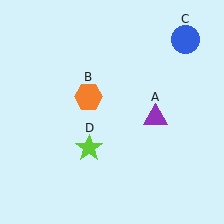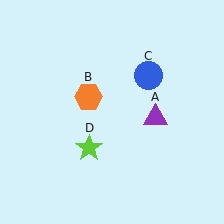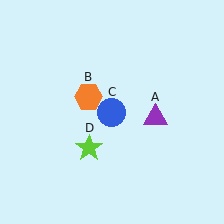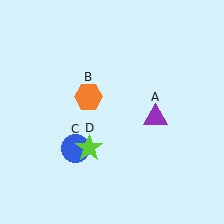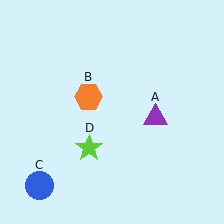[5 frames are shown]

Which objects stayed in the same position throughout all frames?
Purple triangle (object A) and orange hexagon (object B) and lime star (object D) remained stationary.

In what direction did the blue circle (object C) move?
The blue circle (object C) moved down and to the left.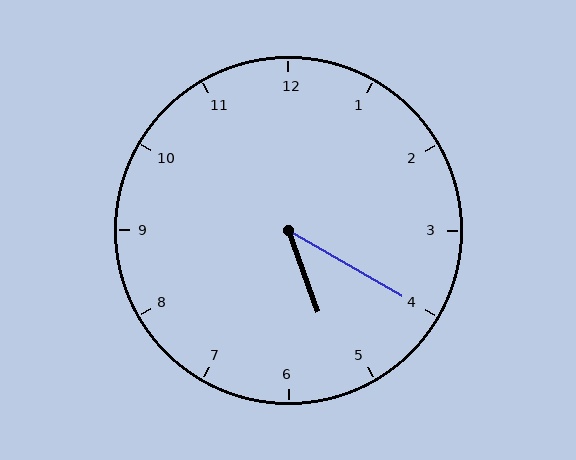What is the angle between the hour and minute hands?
Approximately 40 degrees.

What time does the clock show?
5:20.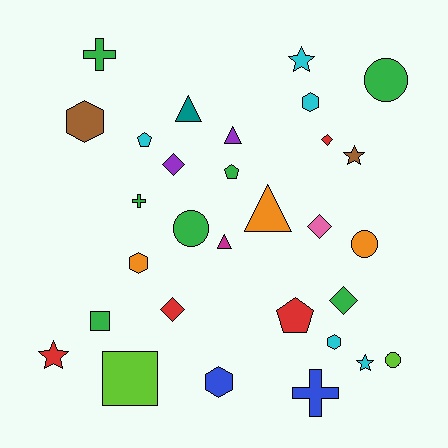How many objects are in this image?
There are 30 objects.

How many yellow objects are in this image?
There are no yellow objects.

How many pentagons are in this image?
There are 3 pentagons.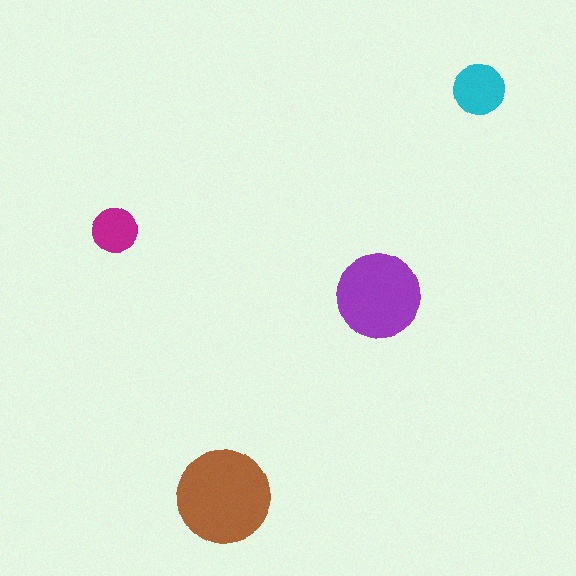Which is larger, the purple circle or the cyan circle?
The purple one.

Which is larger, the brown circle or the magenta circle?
The brown one.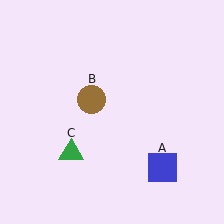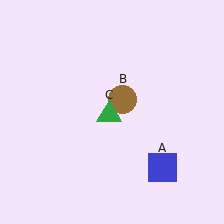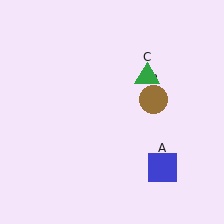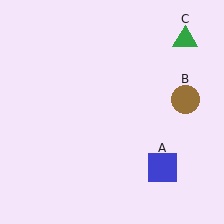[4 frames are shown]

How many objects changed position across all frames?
2 objects changed position: brown circle (object B), green triangle (object C).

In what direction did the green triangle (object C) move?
The green triangle (object C) moved up and to the right.